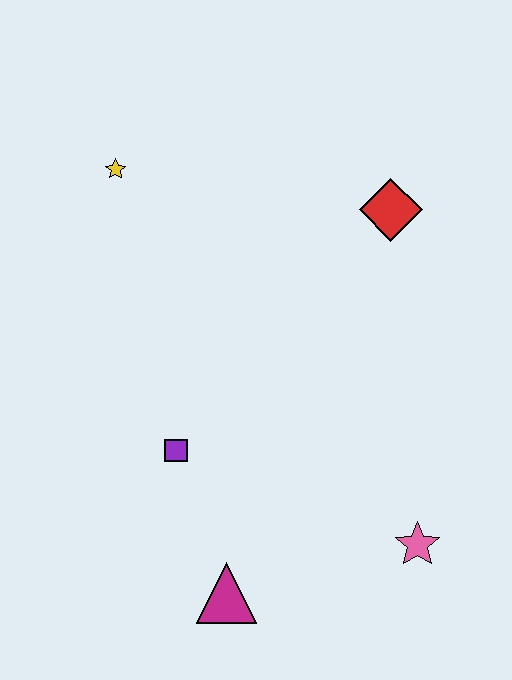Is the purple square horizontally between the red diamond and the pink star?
No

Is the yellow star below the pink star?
No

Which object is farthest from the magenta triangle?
The yellow star is farthest from the magenta triangle.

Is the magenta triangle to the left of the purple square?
No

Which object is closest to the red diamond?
The yellow star is closest to the red diamond.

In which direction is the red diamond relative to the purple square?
The red diamond is above the purple square.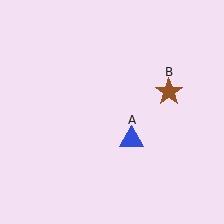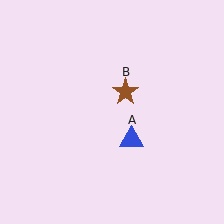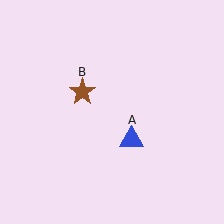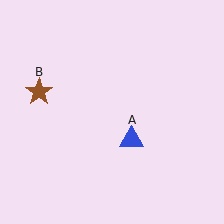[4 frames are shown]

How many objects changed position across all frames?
1 object changed position: brown star (object B).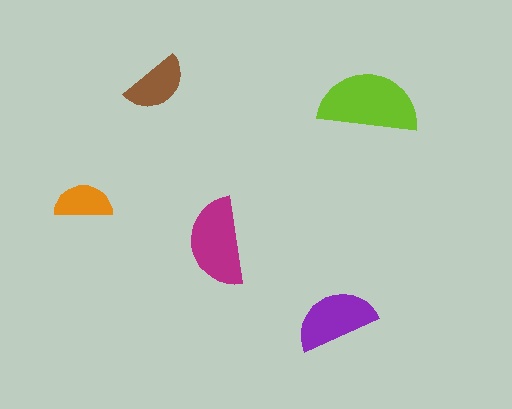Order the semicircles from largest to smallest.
the lime one, the magenta one, the purple one, the brown one, the orange one.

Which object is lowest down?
The purple semicircle is bottommost.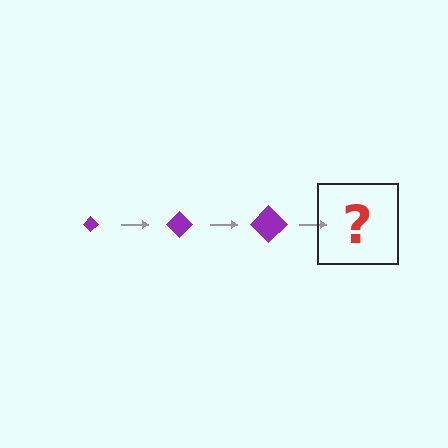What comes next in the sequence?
The next element should be a purple diamond, larger than the previous one.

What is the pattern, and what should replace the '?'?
The pattern is that the diamond gets progressively larger each step. The '?' should be a purple diamond, larger than the previous one.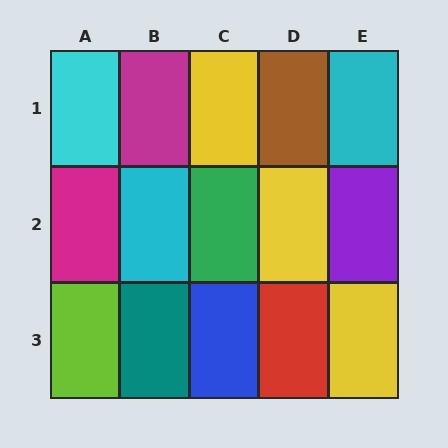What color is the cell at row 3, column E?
Yellow.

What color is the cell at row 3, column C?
Blue.